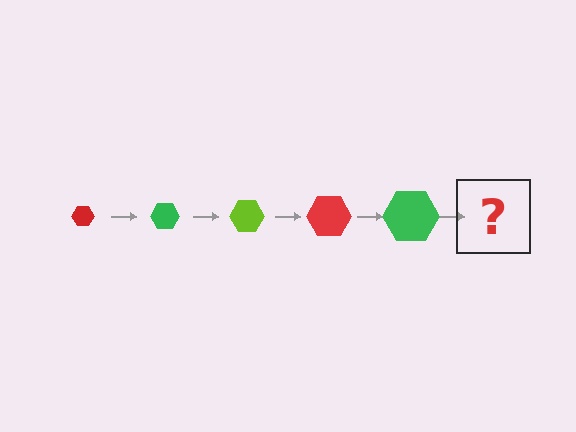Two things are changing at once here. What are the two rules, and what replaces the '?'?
The two rules are that the hexagon grows larger each step and the color cycles through red, green, and lime. The '?' should be a lime hexagon, larger than the previous one.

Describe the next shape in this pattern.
It should be a lime hexagon, larger than the previous one.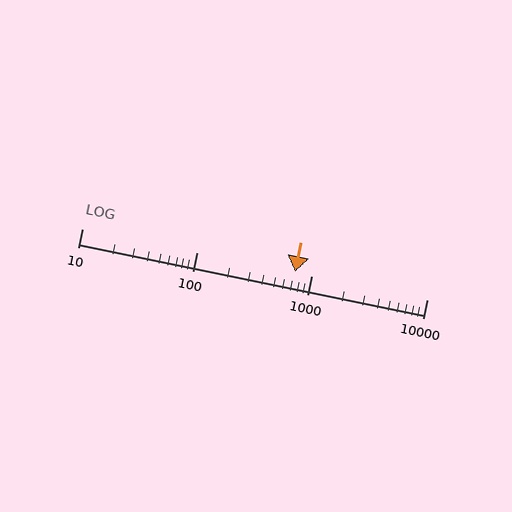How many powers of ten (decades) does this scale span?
The scale spans 3 decades, from 10 to 10000.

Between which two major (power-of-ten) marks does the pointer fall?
The pointer is between 100 and 1000.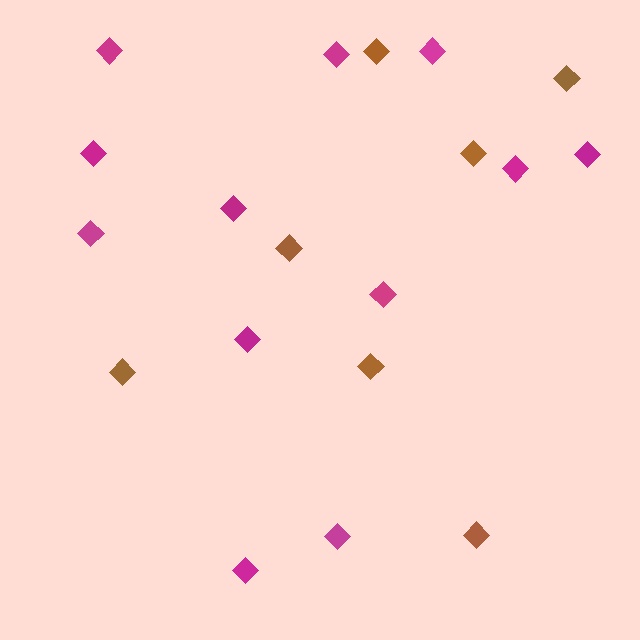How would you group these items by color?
There are 2 groups: one group of magenta diamonds (12) and one group of brown diamonds (7).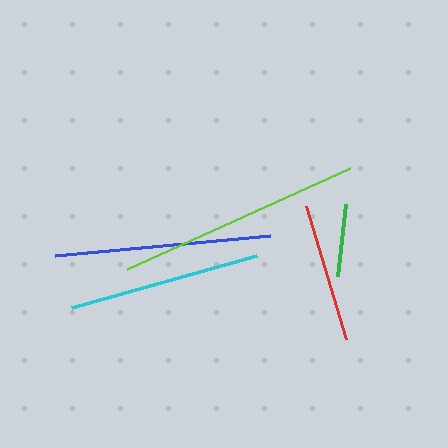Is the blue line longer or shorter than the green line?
The blue line is longer than the green line.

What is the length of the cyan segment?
The cyan segment is approximately 192 pixels long.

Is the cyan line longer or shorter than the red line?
The cyan line is longer than the red line.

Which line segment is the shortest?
The green line is the shortest at approximately 73 pixels.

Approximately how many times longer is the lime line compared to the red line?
The lime line is approximately 1.8 times the length of the red line.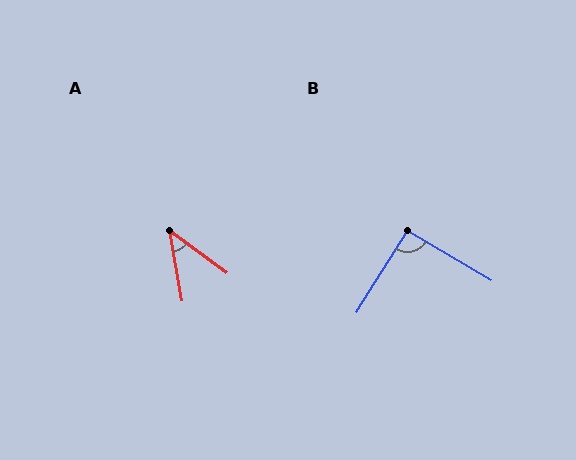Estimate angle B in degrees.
Approximately 92 degrees.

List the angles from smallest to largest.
A (43°), B (92°).